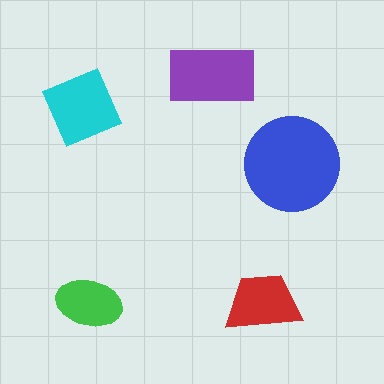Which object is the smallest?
The green ellipse.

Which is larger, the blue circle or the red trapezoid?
The blue circle.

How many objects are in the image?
There are 5 objects in the image.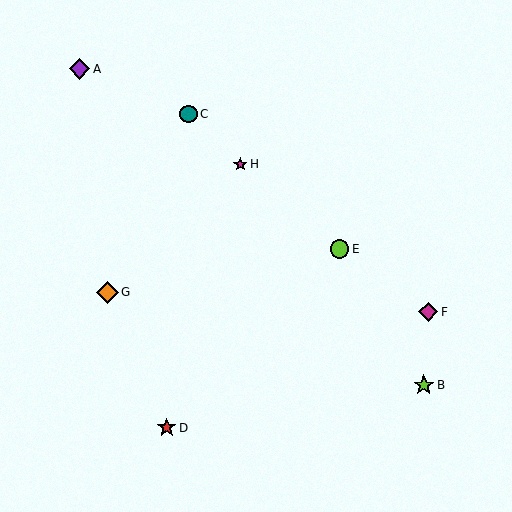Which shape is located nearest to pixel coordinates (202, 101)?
The teal circle (labeled C) at (188, 114) is nearest to that location.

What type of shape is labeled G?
Shape G is an orange diamond.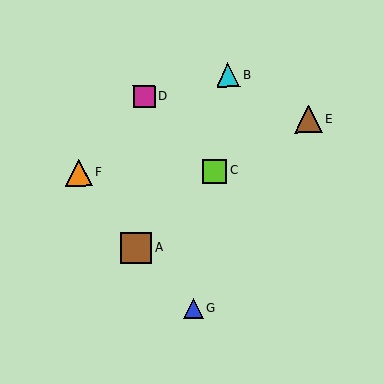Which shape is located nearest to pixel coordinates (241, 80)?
The cyan triangle (labeled B) at (228, 75) is nearest to that location.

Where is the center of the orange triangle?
The center of the orange triangle is at (79, 172).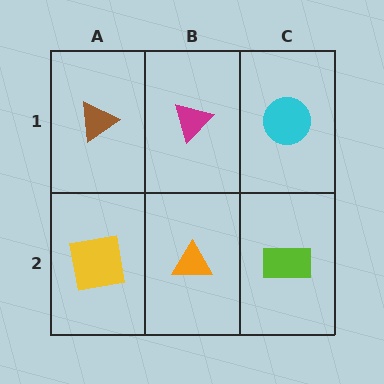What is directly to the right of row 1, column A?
A magenta triangle.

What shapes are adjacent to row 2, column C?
A cyan circle (row 1, column C), an orange triangle (row 2, column B).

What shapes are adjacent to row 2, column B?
A magenta triangle (row 1, column B), a yellow square (row 2, column A), a lime rectangle (row 2, column C).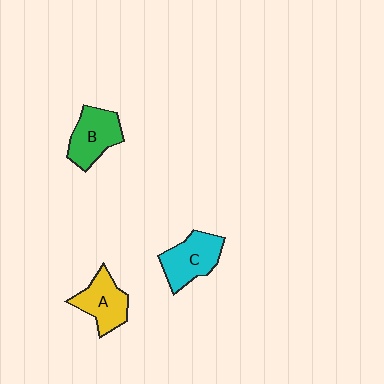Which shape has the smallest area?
Shape A (yellow).